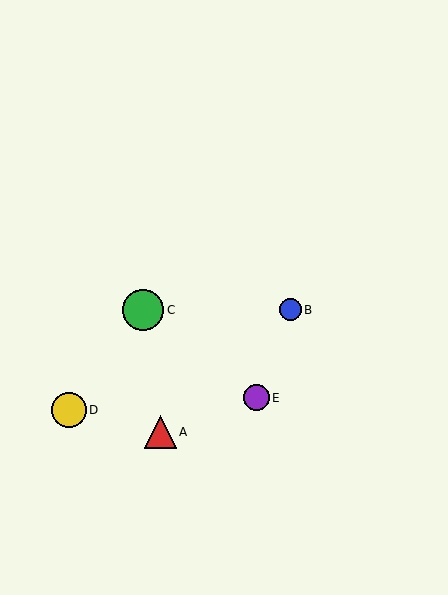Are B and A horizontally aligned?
No, B is at y≈310 and A is at y≈432.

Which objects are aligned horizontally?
Objects B, C are aligned horizontally.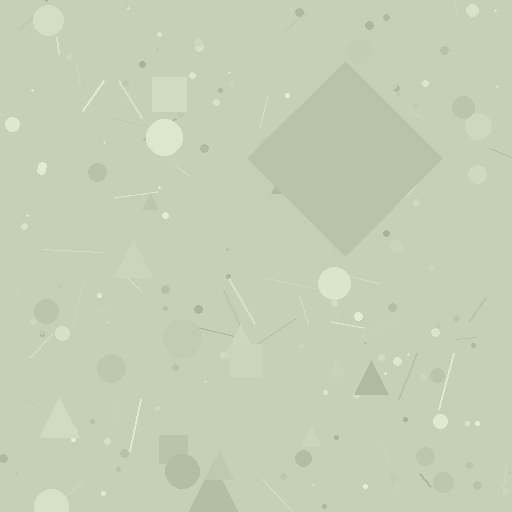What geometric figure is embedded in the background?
A diamond is embedded in the background.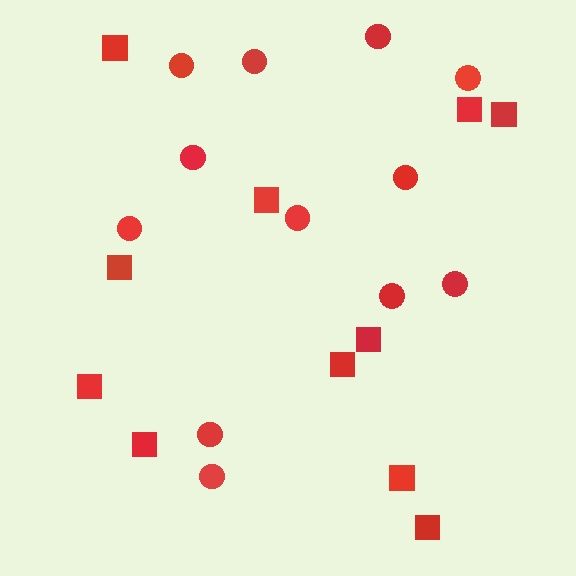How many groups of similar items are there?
There are 2 groups: one group of squares (11) and one group of circles (12).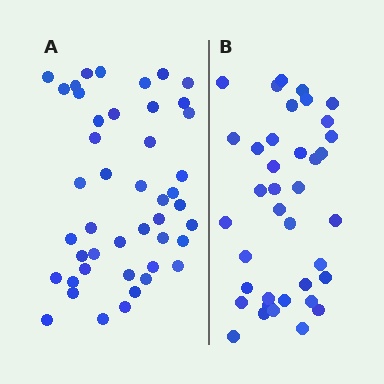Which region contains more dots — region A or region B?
Region A (the left region) has more dots.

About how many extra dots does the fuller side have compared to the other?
Region A has roughly 8 or so more dots than region B.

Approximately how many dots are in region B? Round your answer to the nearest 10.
About 40 dots. (The exact count is 38, which rounds to 40.)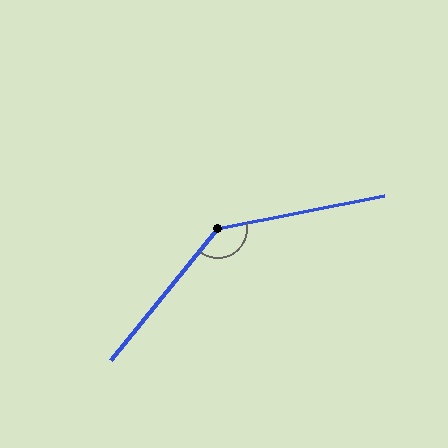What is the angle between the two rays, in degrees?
Approximately 140 degrees.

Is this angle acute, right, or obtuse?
It is obtuse.